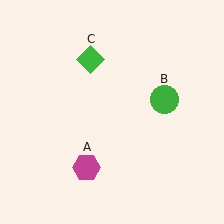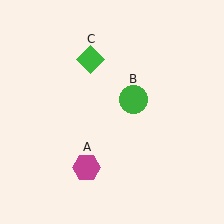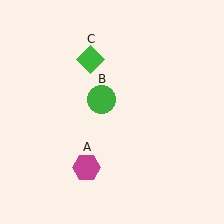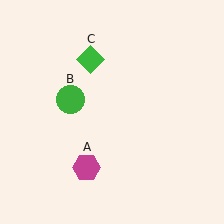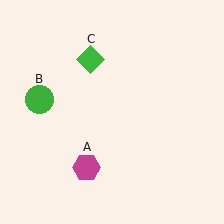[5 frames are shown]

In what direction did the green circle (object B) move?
The green circle (object B) moved left.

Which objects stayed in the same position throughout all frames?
Magenta hexagon (object A) and green diamond (object C) remained stationary.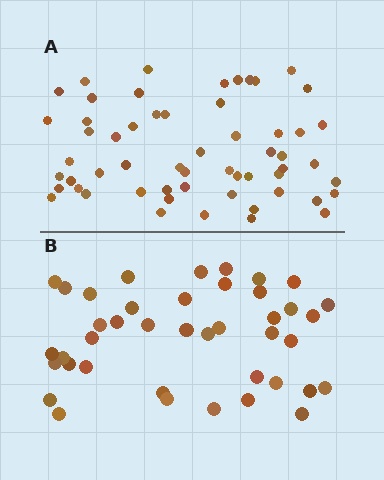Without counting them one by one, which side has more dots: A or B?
Region A (the top region) has more dots.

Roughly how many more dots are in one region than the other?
Region A has approximately 15 more dots than region B.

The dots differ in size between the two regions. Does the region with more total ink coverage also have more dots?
No. Region B has more total ink coverage because its dots are larger, but region A actually contains more individual dots. Total area can be misleading — the number of items is what matters here.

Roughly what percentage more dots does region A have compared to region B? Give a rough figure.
About 40% more.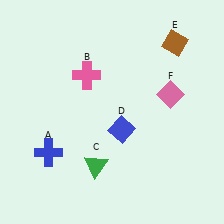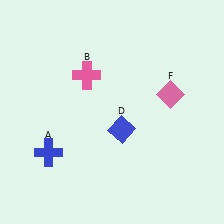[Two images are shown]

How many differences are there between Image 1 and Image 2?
There are 2 differences between the two images.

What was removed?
The green triangle (C), the brown diamond (E) were removed in Image 2.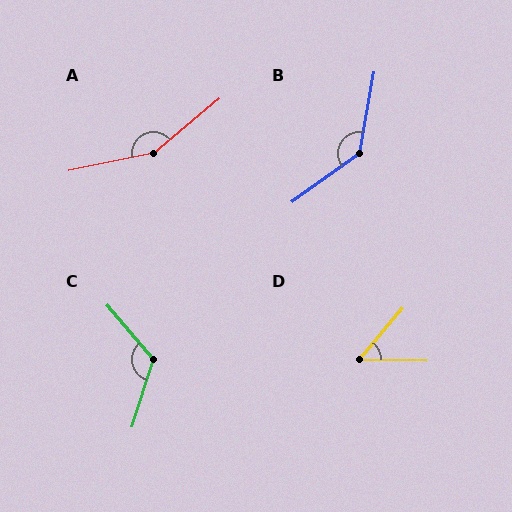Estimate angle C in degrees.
Approximately 122 degrees.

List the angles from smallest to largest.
D (51°), C (122°), B (136°), A (152°).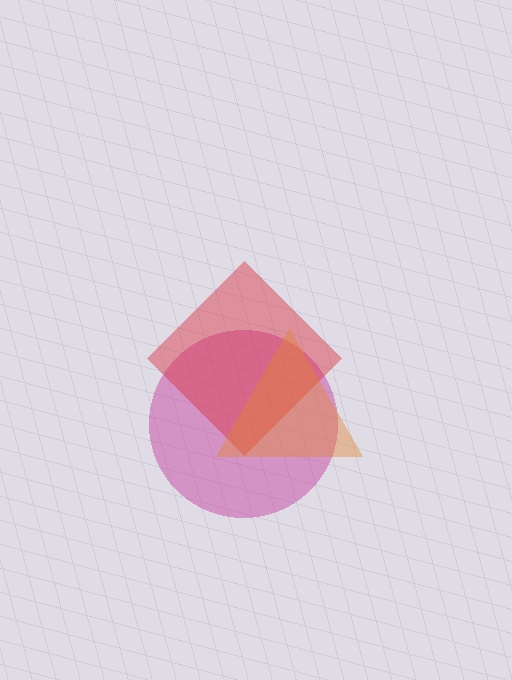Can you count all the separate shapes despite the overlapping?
Yes, there are 3 separate shapes.